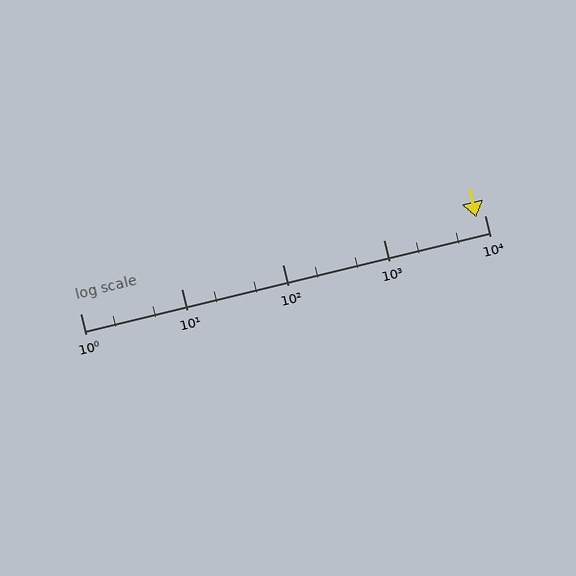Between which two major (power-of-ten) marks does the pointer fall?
The pointer is between 1000 and 10000.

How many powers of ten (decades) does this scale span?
The scale spans 4 decades, from 1 to 10000.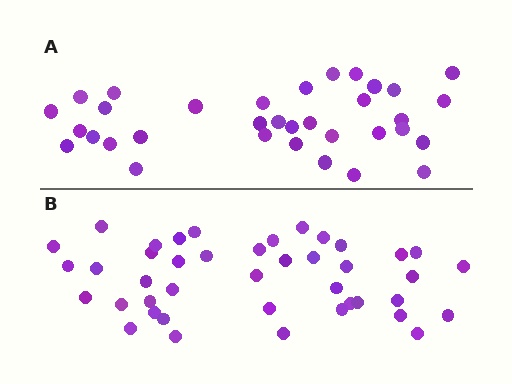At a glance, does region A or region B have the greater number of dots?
Region B (the bottom region) has more dots.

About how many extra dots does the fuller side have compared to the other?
Region B has roughly 8 or so more dots than region A.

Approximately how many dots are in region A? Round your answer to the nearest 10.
About 30 dots. (The exact count is 34, which rounds to 30.)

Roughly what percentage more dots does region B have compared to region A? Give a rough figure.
About 25% more.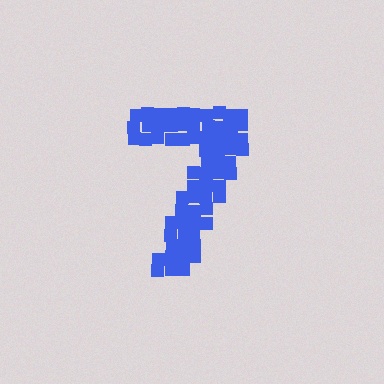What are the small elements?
The small elements are squares.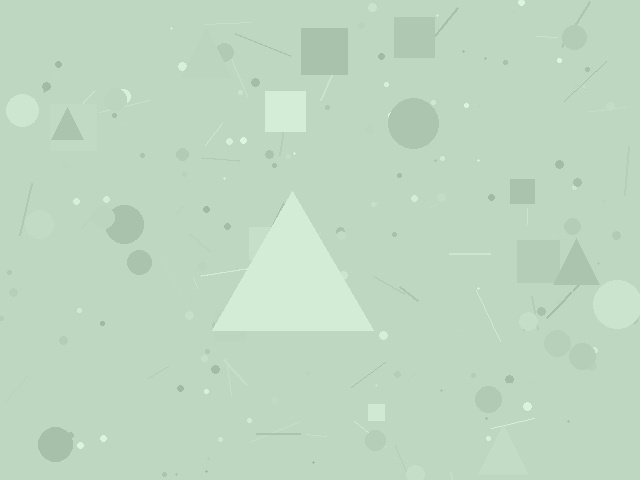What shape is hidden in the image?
A triangle is hidden in the image.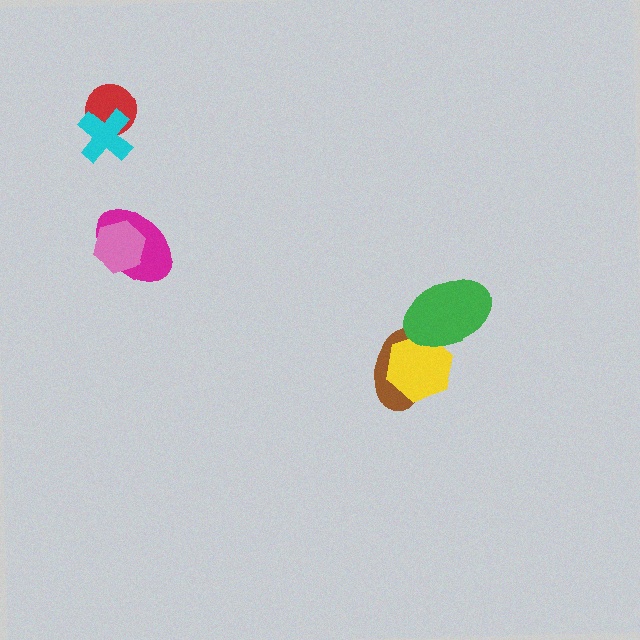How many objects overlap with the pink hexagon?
1 object overlaps with the pink hexagon.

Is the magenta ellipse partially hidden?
Yes, it is partially covered by another shape.